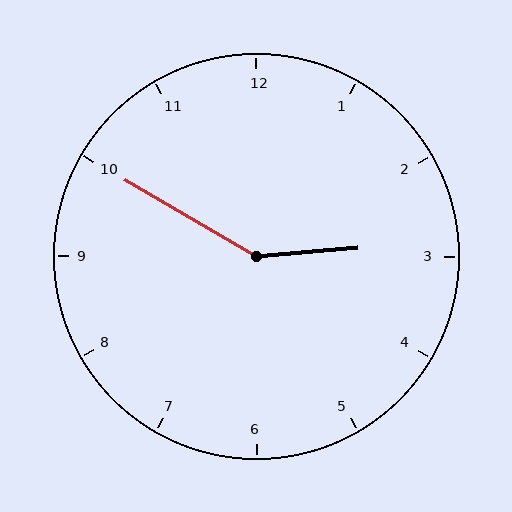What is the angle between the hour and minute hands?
Approximately 145 degrees.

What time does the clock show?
2:50.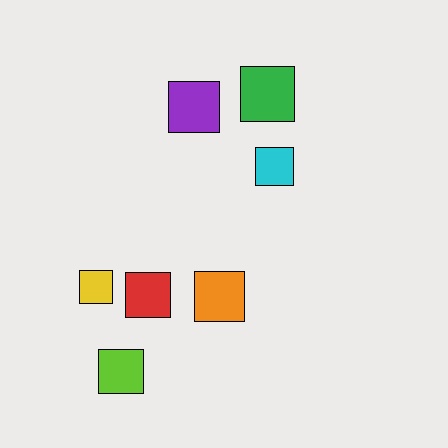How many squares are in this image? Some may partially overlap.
There are 7 squares.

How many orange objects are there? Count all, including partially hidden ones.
There is 1 orange object.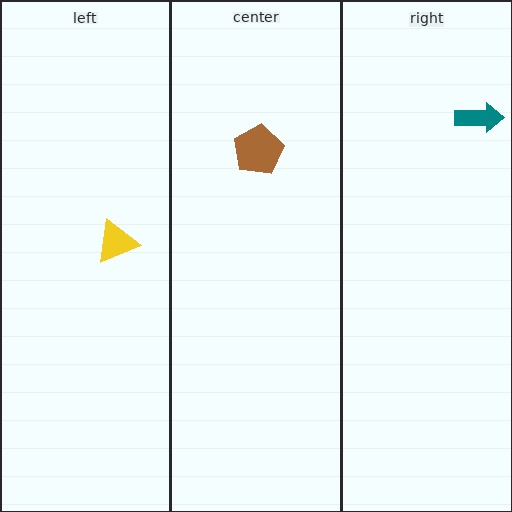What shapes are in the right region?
The teal arrow.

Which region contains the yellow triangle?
The left region.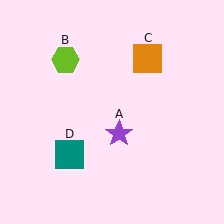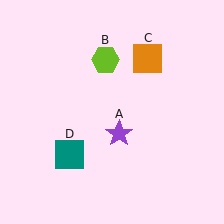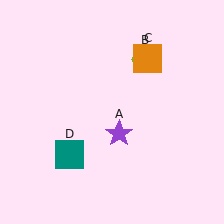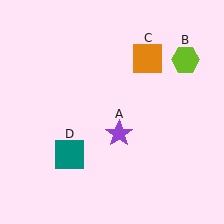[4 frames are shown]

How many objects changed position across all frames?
1 object changed position: lime hexagon (object B).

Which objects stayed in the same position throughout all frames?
Purple star (object A) and orange square (object C) and teal square (object D) remained stationary.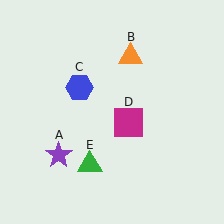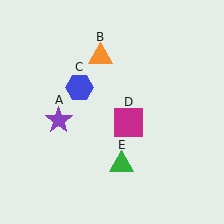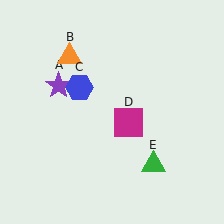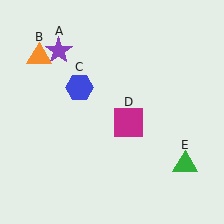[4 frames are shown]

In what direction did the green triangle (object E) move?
The green triangle (object E) moved right.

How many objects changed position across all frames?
3 objects changed position: purple star (object A), orange triangle (object B), green triangle (object E).